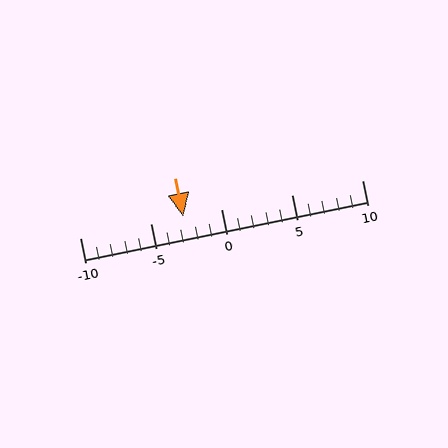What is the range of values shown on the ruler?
The ruler shows values from -10 to 10.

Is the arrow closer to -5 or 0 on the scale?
The arrow is closer to -5.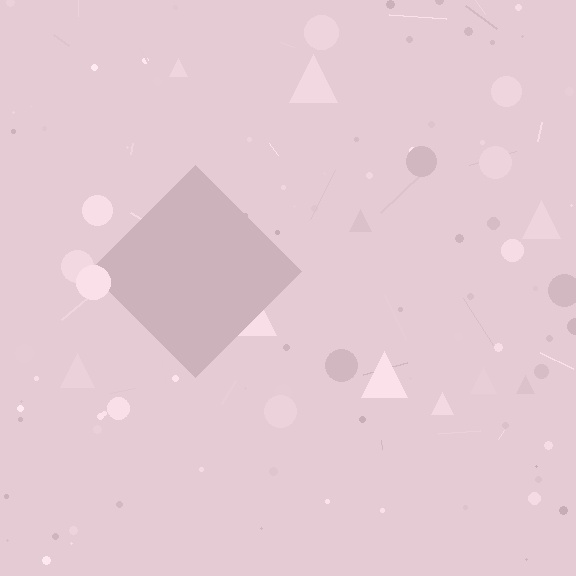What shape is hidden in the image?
A diamond is hidden in the image.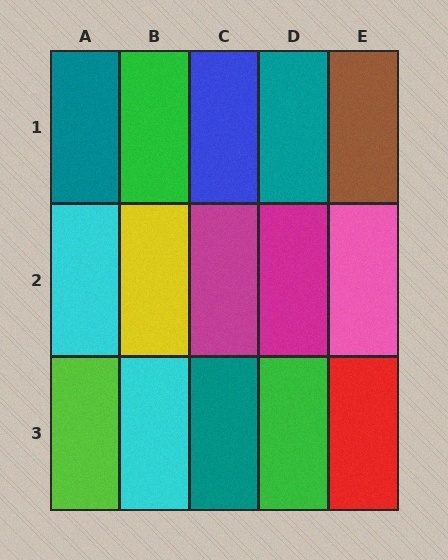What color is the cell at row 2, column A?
Cyan.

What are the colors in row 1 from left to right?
Teal, green, blue, teal, brown.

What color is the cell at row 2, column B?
Yellow.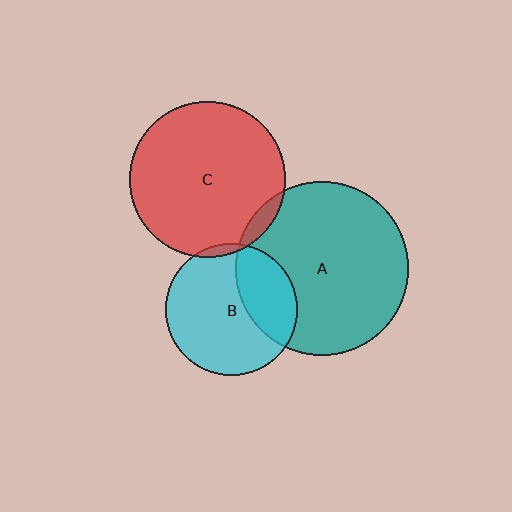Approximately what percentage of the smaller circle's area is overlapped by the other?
Approximately 5%.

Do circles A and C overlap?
Yes.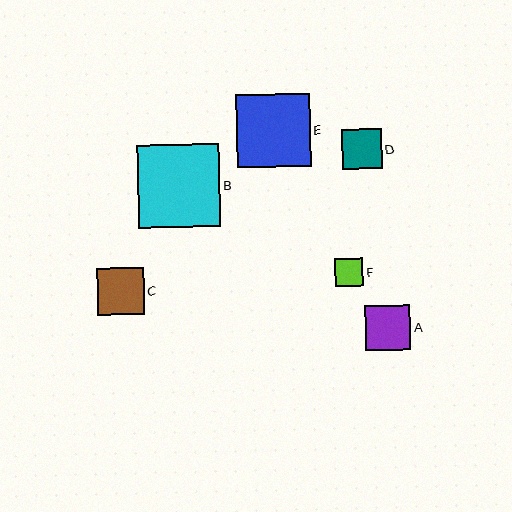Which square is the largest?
Square B is the largest with a size of approximately 83 pixels.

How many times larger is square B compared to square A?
Square B is approximately 1.8 times the size of square A.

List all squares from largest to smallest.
From largest to smallest: B, E, C, A, D, F.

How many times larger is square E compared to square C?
Square E is approximately 1.6 times the size of square C.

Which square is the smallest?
Square F is the smallest with a size of approximately 28 pixels.